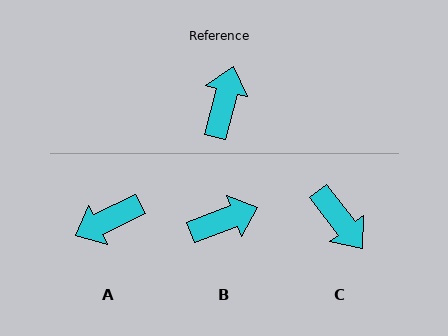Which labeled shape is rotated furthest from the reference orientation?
A, about 130 degrees away.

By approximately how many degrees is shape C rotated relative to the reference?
Approximately 128 degrees clockwise.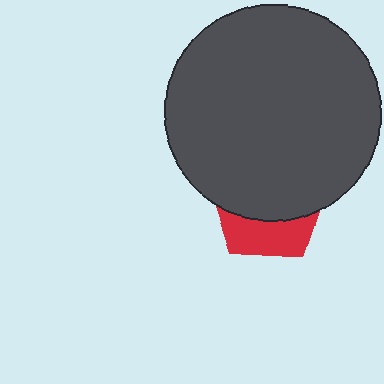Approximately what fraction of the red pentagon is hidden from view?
Roughly 65% of the red pentagon is hidden behind the dark gray circle.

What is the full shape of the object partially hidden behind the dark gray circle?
The partially hidden object is a red pentagon.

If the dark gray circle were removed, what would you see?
You would see the complete red pentagon.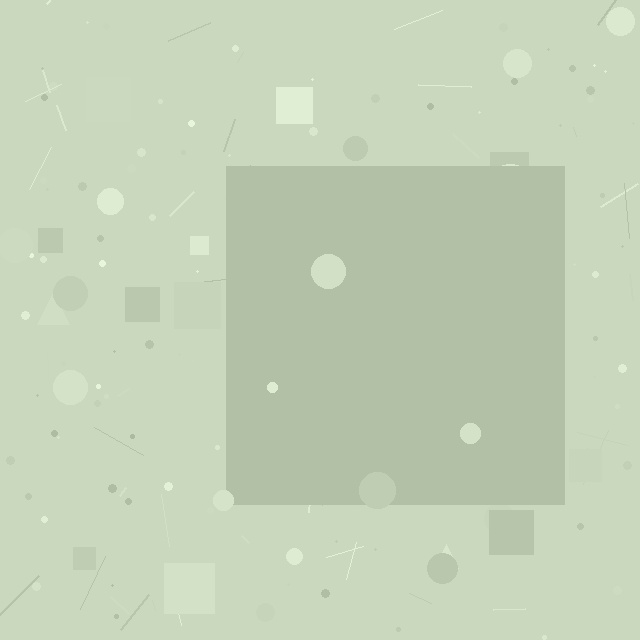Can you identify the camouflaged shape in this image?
The camouflaged shape is a square.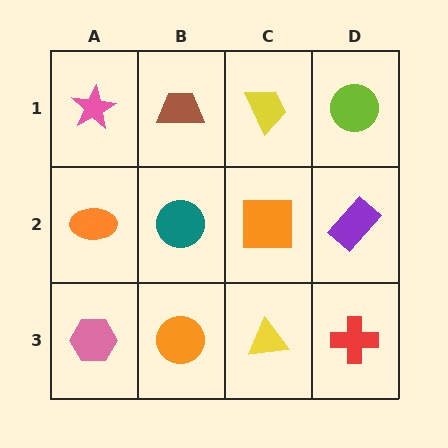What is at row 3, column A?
A pink hexagon.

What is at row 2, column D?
A purple rectangle.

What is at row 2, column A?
An orange ellipse.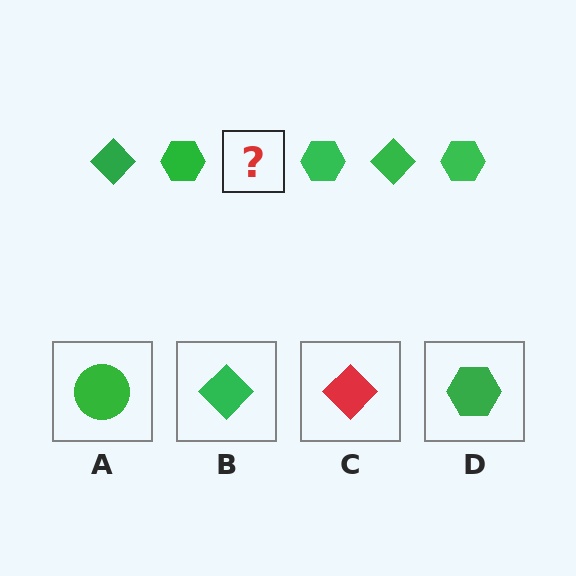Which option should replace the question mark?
Option B.